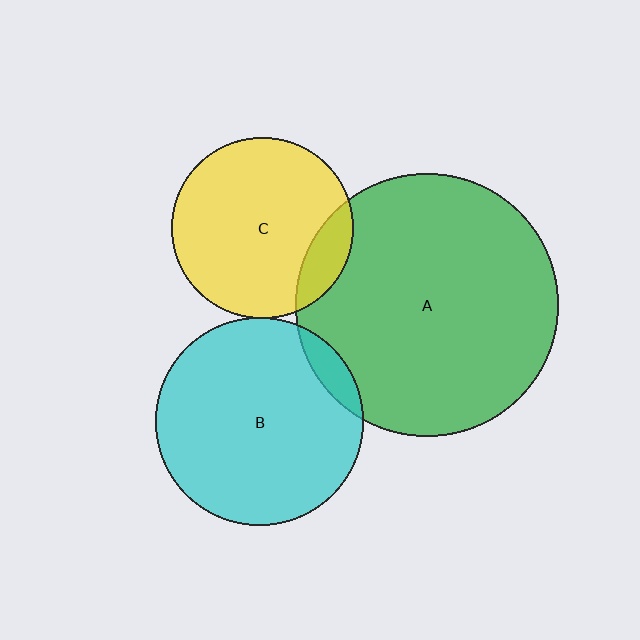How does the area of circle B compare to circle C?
Approximately 1.3 times.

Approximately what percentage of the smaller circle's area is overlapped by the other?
Approximately 15%.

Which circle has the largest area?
Circle A (green).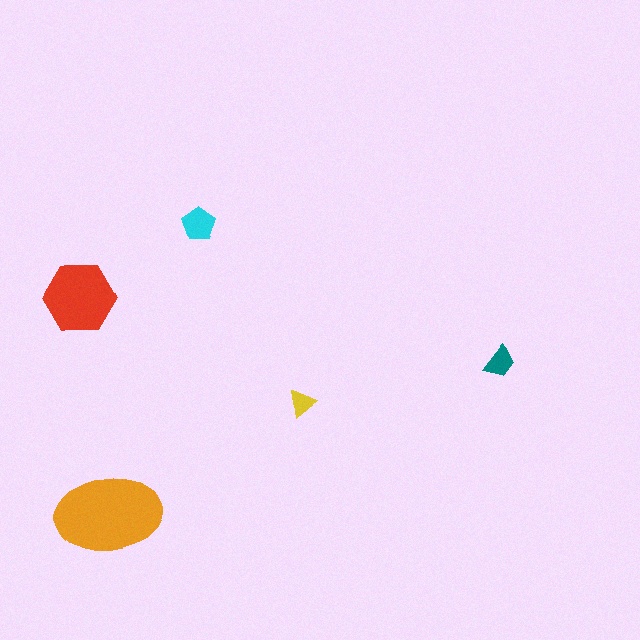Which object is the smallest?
The yellow triangle.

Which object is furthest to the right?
The teal trapezoid is rightmost.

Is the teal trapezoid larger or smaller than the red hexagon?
Smaller.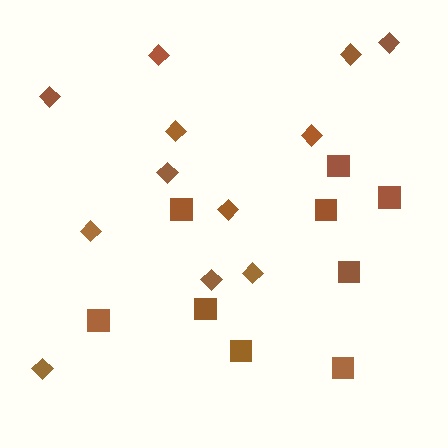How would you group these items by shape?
There are 2 groups: one group of diamonds (12) and one group of squares (9).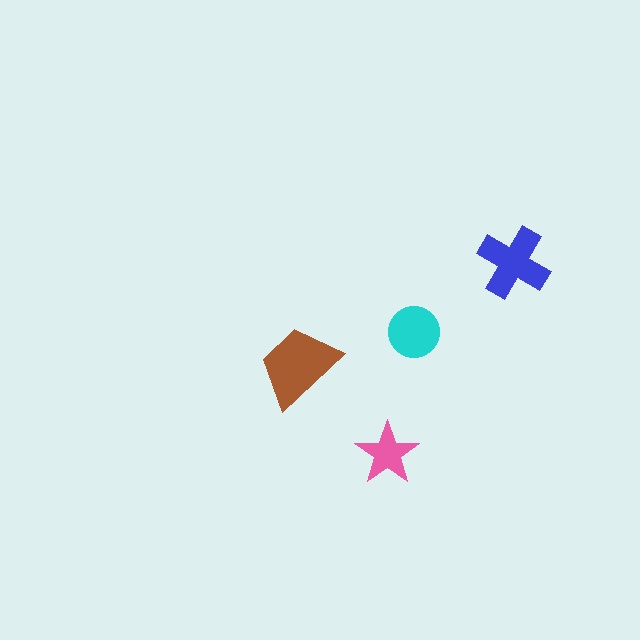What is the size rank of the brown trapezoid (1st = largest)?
1st.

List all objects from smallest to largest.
The pink star, the cyan circle, the blue cross, the brown trapezoid.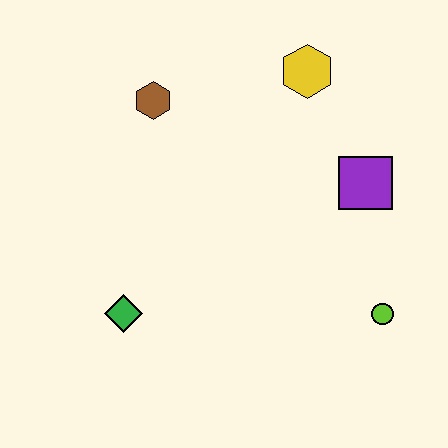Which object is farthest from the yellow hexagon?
The green diamond is farthest from the yellow hexagon.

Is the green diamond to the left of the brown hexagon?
Yes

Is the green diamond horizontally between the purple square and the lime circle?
No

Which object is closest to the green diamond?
The brown hexagon is closest to the green diamond.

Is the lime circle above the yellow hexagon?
No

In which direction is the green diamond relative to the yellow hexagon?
The green diamond is below the yellow hexagon.